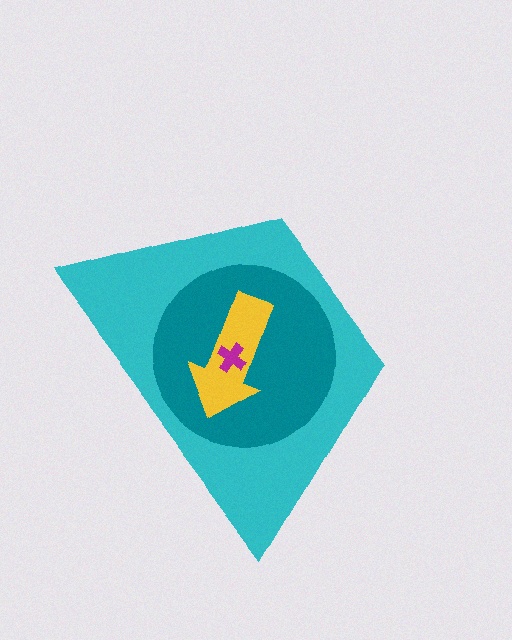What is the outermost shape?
The cyan trapezoid.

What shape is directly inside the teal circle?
The yellow arrow.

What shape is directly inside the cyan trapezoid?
The teal circle.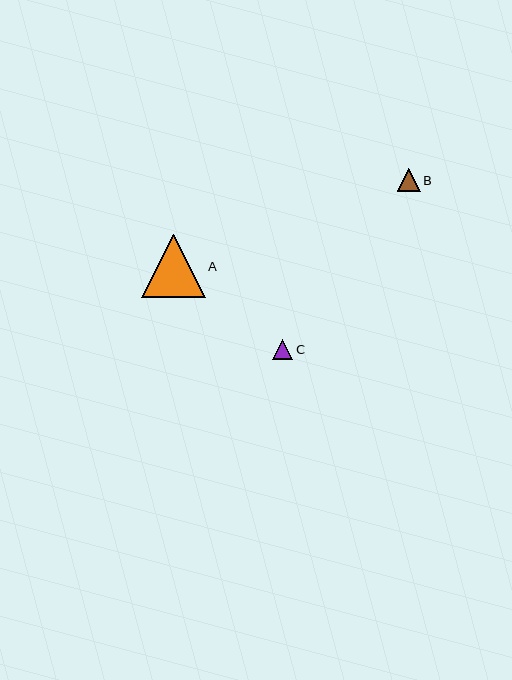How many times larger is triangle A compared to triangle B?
Triangle A is approximately 2.8 times the size of triangle B.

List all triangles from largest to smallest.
From largest to smallest: A, B, C.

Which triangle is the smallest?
Triangle C is the smallest with a size of approximately 20 pixels.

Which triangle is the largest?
Triangle A is the largest with a size of approximately 63 pixels.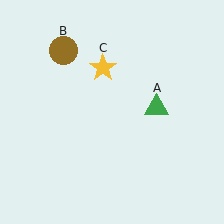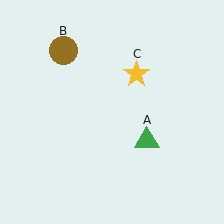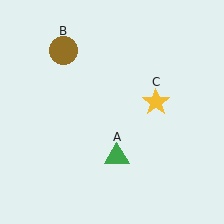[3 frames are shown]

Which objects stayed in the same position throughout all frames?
Brown circle (object B) remained stationary.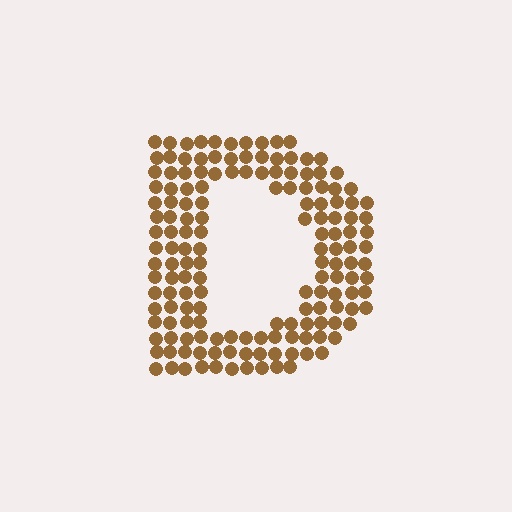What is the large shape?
The large shape is the letter D.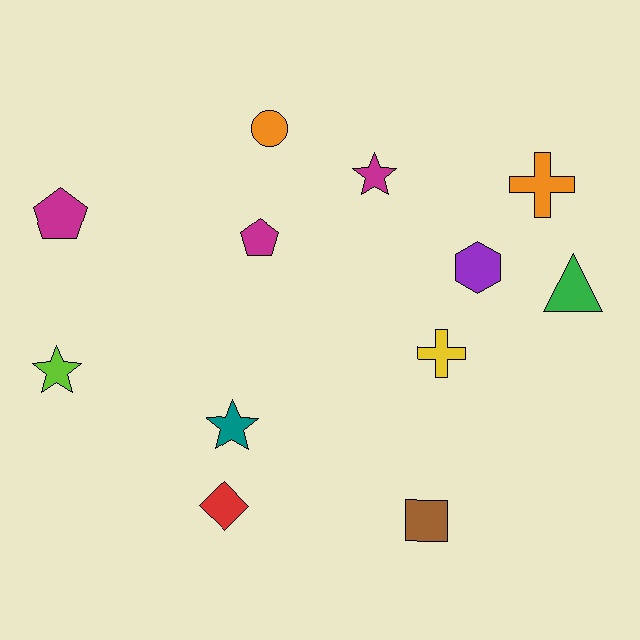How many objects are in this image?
There are 12 objects.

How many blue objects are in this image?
There are no blue objects.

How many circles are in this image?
There is 1 circle.